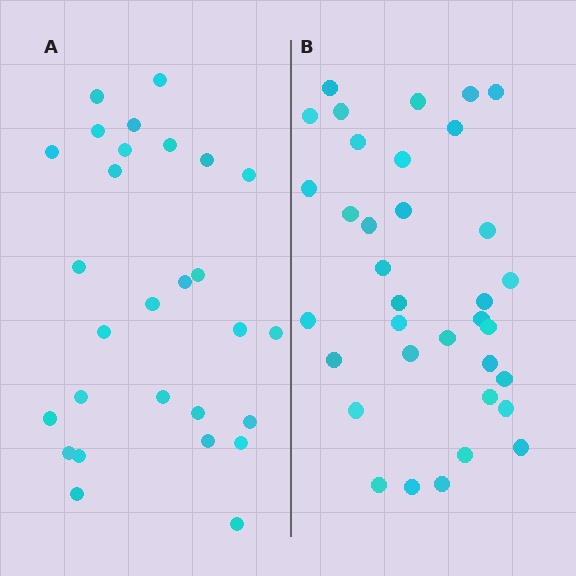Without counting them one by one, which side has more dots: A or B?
Region B (the right region) has more dots.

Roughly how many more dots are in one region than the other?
Region B has roughly 8 or so more dots than region A.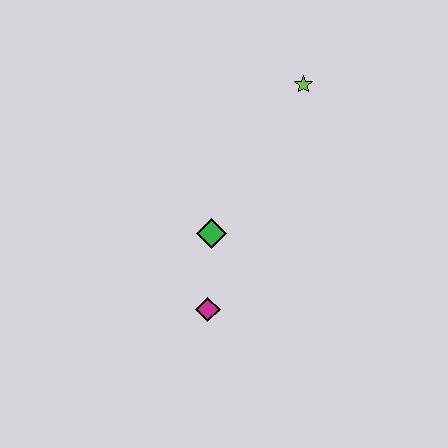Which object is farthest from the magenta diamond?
The lime star is farthest from the magenta diamond.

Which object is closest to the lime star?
The green diamond is closest to the lime star.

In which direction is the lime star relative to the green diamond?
The lime star is above the green diamond.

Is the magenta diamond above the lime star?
No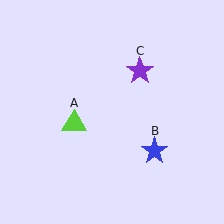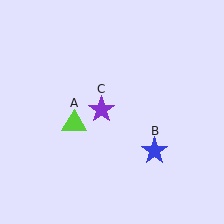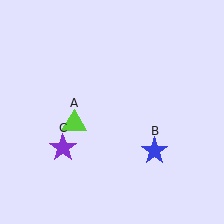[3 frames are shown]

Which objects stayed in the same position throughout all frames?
Lime triangle (object A) and blue star (object B) remained stationary.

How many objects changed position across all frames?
1 object changed position: purple star (object C).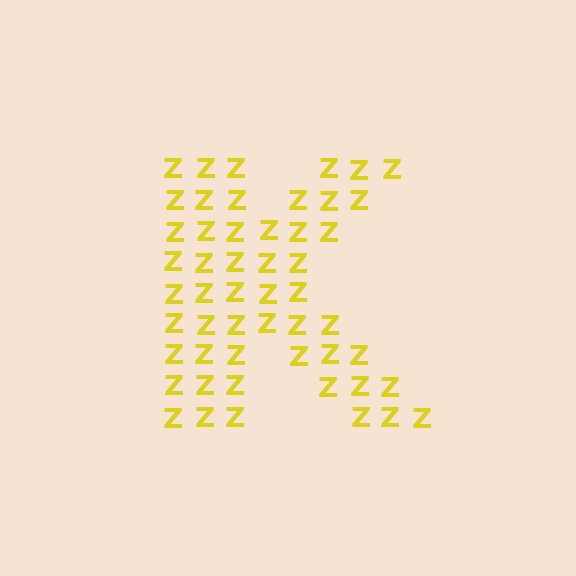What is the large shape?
The large shape is the letter K.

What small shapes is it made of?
It is made of small letter Z's.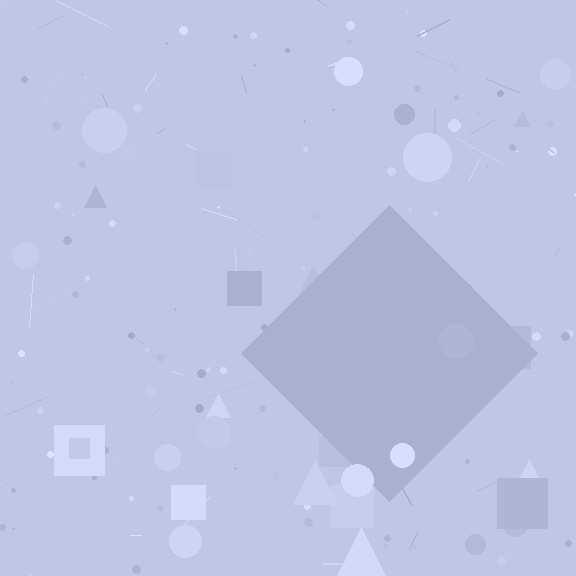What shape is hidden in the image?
A diamond is hidden in the image.